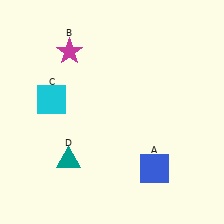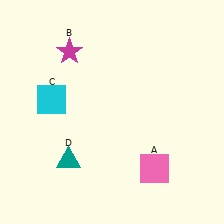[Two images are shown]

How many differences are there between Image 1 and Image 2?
There is 1 difference between the two images.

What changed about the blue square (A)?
In Image 1, A is blue. In Image 2, it changed to pink.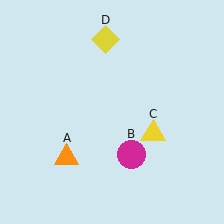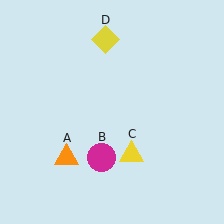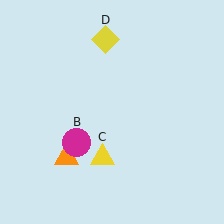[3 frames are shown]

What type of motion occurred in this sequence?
The magenta circle (object B), yellow triangle (object C) rotated clockwise around the center of the scene.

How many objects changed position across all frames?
2 objects changed position: magenta circle (object B), yellow triangle (object C).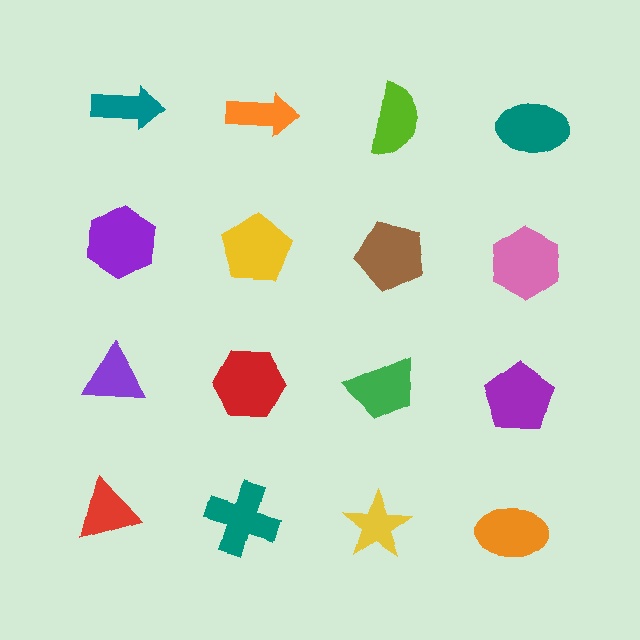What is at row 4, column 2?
A teal cross.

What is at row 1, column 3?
A lime semicircle.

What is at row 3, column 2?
A red hexagon.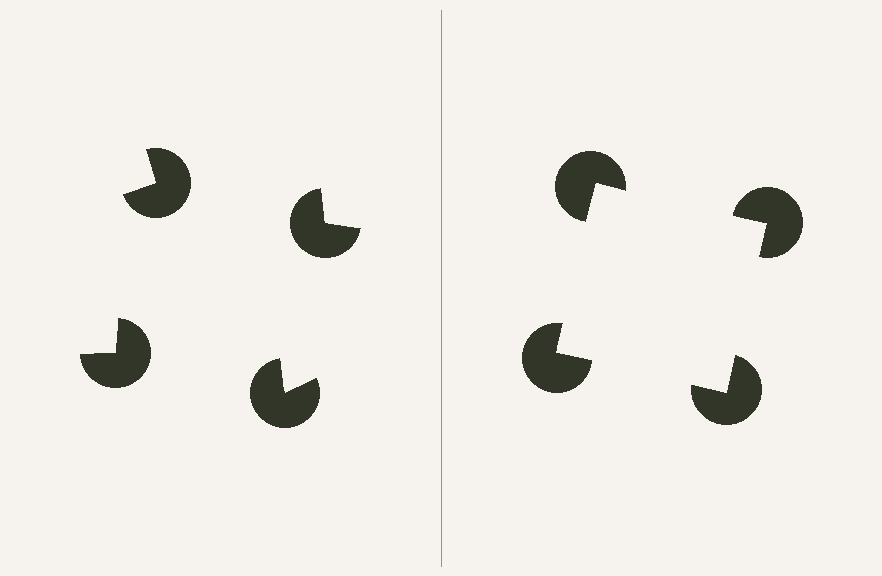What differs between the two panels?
The pac-man discs are positioned identically on both sides; only the wedge orientations differ. On the right they align to a square; on the left they are misaligned.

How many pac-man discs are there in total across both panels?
8 — 4 on each side.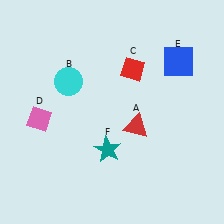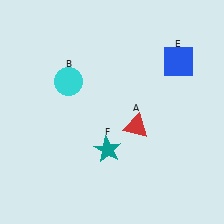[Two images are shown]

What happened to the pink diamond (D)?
The pink diamond (D) was removed in Image 2. It was in the bottom-left area of Image 1.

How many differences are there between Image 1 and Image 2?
There are 2 differences between the two images.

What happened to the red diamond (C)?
The red diamond (C) was removed in Image 2. It was in the top-right area of Image 1.